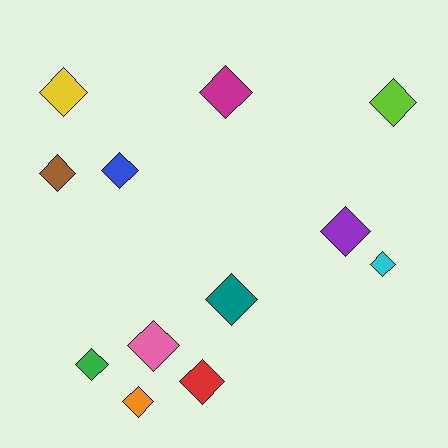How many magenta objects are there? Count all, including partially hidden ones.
There is 1 magenta object.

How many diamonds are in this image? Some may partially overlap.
There are 12 diamonds.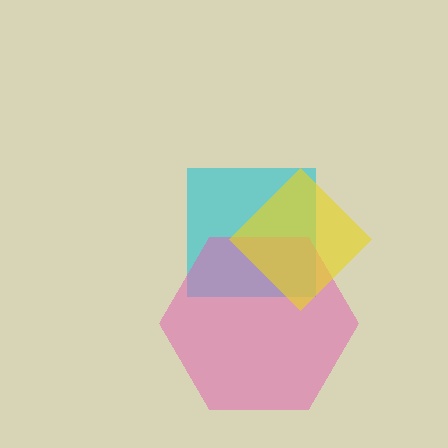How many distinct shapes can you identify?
There are 3 distinct shapes: a cyan square, a pink hexagon, a yellow diamond.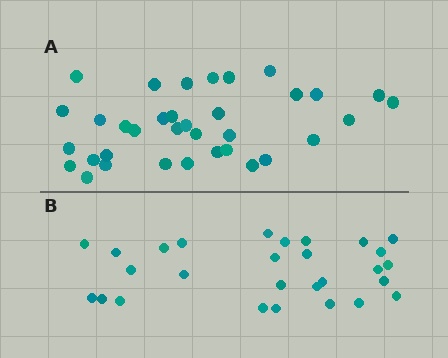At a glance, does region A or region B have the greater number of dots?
Region A (the top region) has more dots.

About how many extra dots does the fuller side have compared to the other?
Region A has roughly 8 or so more dots than region B.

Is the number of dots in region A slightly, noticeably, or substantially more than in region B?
Region A has noticeably more, but not dramatically so. The ratio is roughly 1.2 to 1.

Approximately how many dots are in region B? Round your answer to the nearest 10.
About 30 dots. (The exact count is 28, which rounds to 30.)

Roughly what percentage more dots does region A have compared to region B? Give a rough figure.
About 25% more.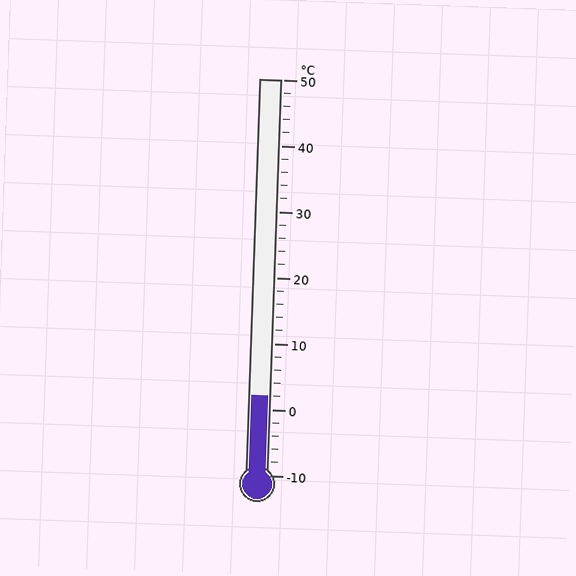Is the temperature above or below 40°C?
The temperature is below 40°C.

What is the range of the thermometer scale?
The thermometer scale ranges from -10°C to 50°C.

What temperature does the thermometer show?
The thermometer shows approximately 2°C.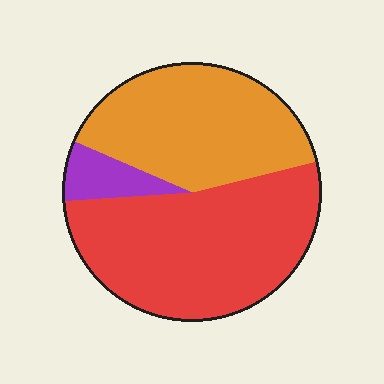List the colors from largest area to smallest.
From largest to smallest: red, orange, purple.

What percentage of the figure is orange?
Orange takes up between a quarter and a half of the figure.